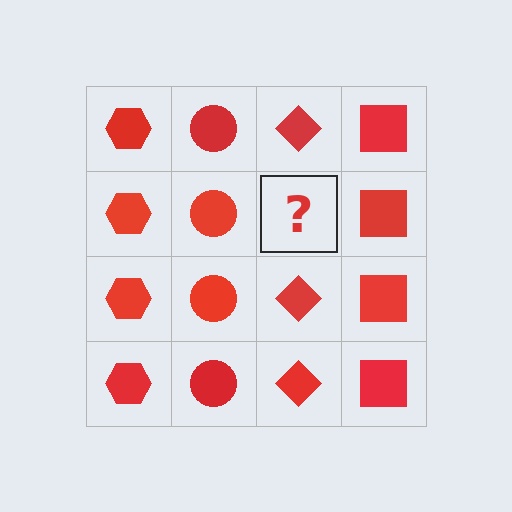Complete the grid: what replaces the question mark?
The question mark should be replaced with a red diamond.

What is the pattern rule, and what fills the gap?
The rule is that each column has a consistent shape. The gap should be filled with a red diamond.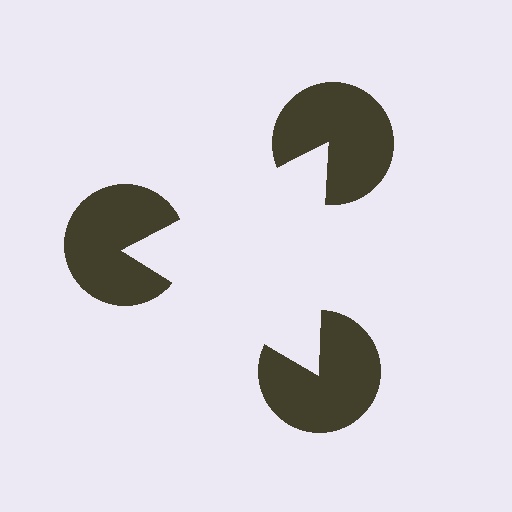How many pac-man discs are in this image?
There are 3 — one at each vertex of the illusory triangle.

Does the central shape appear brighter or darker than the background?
It typically appears slightly brighter than the background, even though no actual brightness change is drawn.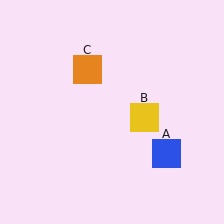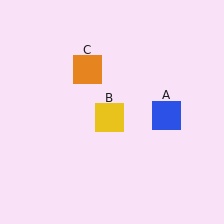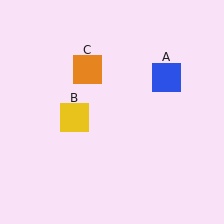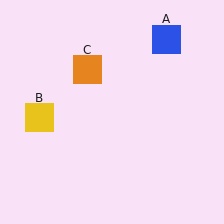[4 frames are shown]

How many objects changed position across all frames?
2 objects changed position: blue square (object A), yellow square (object B).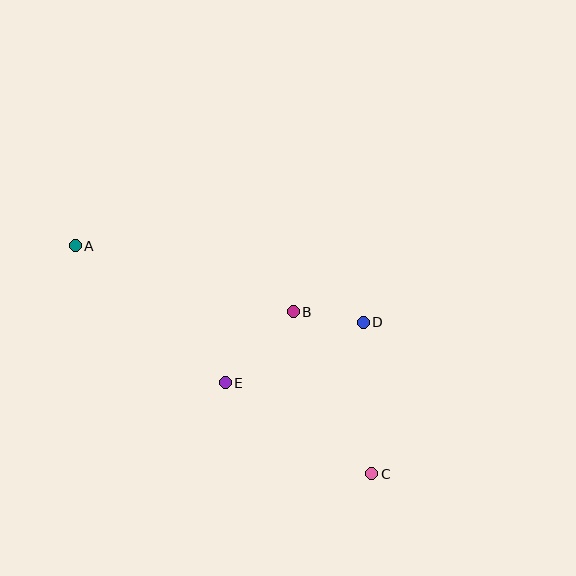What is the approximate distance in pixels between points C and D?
The distance between C and D is approximately 152 pixels.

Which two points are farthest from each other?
Points A and C are farthest from each other.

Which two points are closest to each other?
Points B and D are closest to each other.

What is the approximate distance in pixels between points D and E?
The distance between D and E is approximately 151 pixels.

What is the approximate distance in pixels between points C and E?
The distance between C and E is approximately 172 pixels.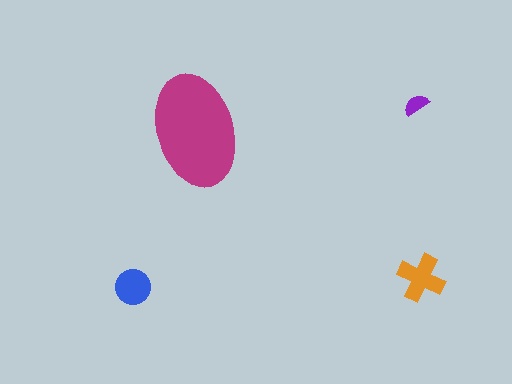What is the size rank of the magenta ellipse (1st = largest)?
1st.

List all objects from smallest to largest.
The purple semicircle, the blue circle, the orange cross, the magenta ellipse.